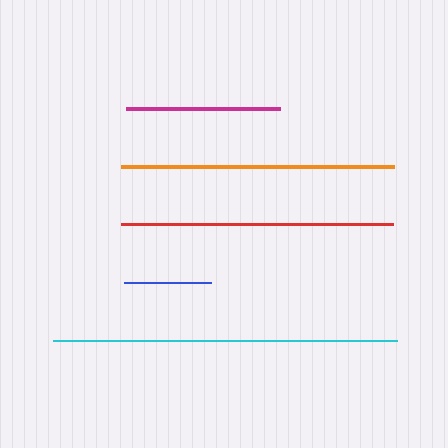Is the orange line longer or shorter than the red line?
The orange line is longer than the red line.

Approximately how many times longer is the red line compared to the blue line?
The red line is approximately 3.1 times the length of the blue line.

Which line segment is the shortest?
The blue line is the shortest at approximately 87 pixels.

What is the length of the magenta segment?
The magenta segment is approximately 154 pixels long.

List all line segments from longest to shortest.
From longest to shortest: cyan, orange, red, magenta, blue.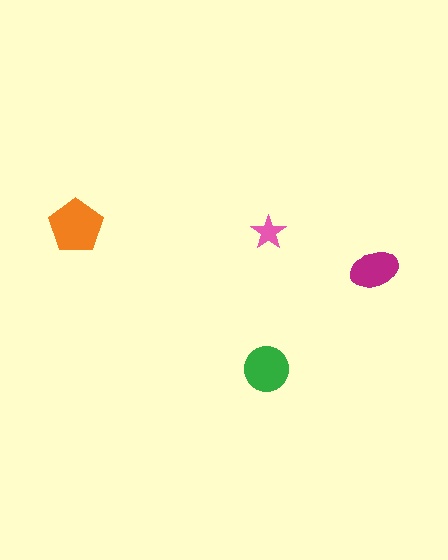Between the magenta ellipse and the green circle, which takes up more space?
The green circle.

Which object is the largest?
The orange pentagon.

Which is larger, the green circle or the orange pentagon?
The orange pentagon.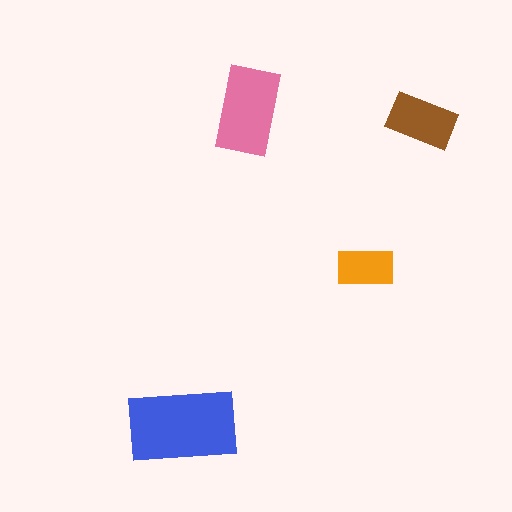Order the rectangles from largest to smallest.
the blue one, the pink one, the brown one, the orange one.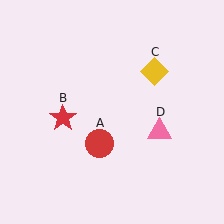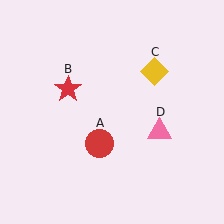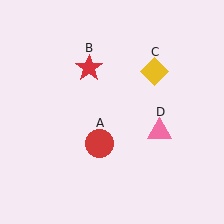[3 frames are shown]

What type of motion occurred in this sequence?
The red star (object B) rotated clockwise around the center of the scene.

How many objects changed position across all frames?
1 object changed position: red star (object B).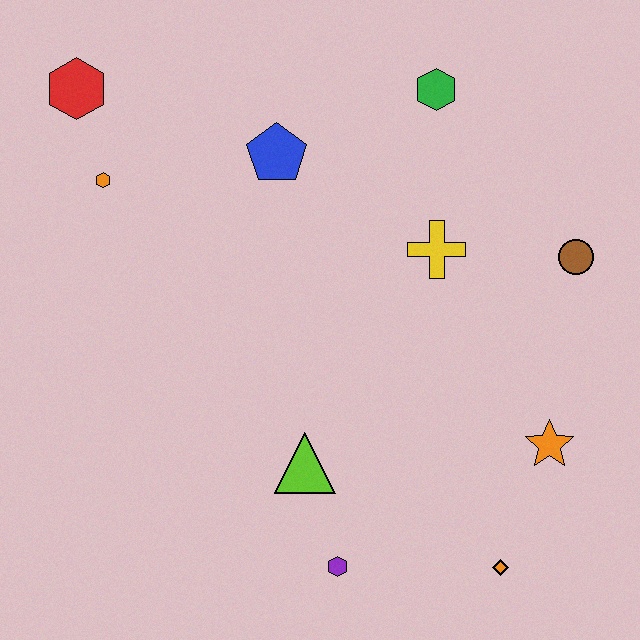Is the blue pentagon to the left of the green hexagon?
Yes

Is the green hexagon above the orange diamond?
Yes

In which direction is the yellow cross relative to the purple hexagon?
The yellow cross is above the purple hexagon.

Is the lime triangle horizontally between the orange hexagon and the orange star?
Yes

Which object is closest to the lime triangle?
The purple hexagon is closest to the lime triangle.